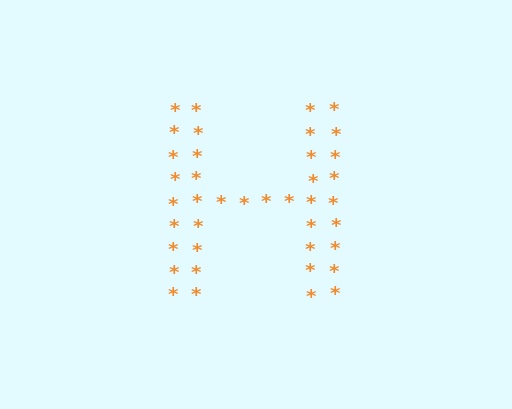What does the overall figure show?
The overall figure shows the letter H.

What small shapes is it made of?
It is made of small asterisks.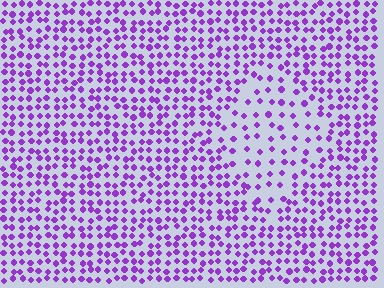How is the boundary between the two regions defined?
The boundary is defined by a change in element density (approximately 2.0x ratio). All elements are the same color, size, and shape.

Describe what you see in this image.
The image contains small purple elements arranged at two different densities. A diamond-shaped region is visible where the elements are less densely packed than the surrounding area.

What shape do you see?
I see a diamond.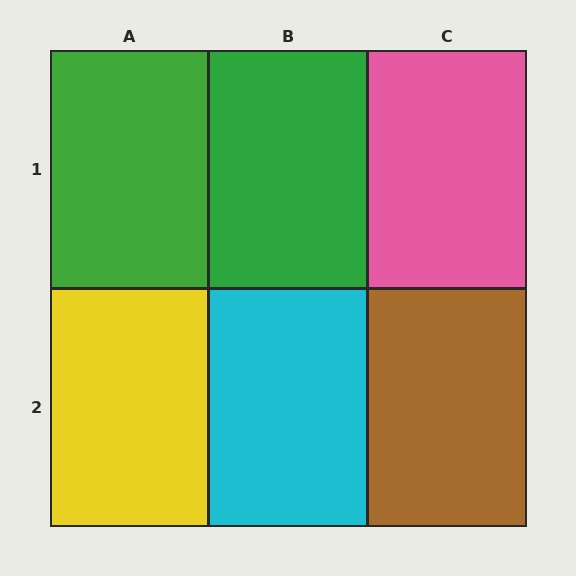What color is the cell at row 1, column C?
Pink.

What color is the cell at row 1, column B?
Green.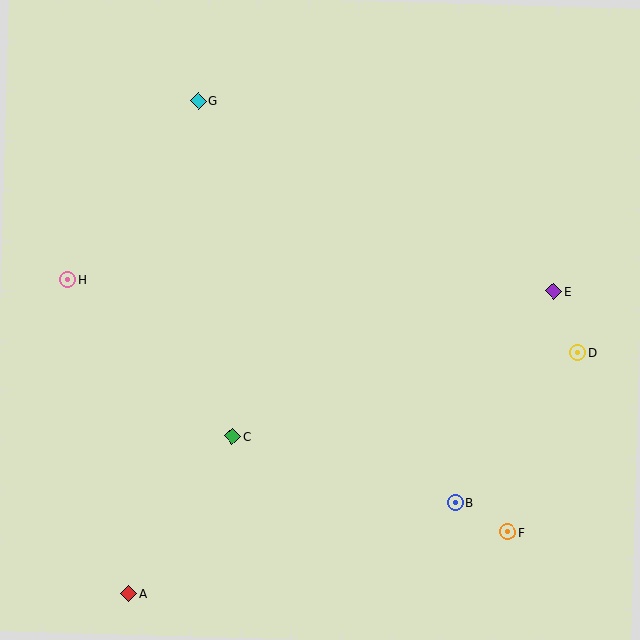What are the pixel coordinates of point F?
Point F is at (508, 532).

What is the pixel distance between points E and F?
The distance between E and F is 245 pixels.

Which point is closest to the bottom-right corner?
Point F is closest to the bottom-right corner.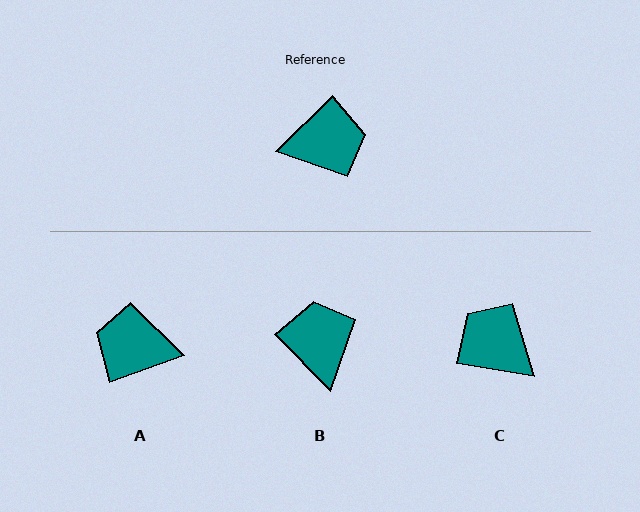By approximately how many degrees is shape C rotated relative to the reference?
Approximately 126 degrees counter-clockwise.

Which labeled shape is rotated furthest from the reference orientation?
A, about 155 degrees away.